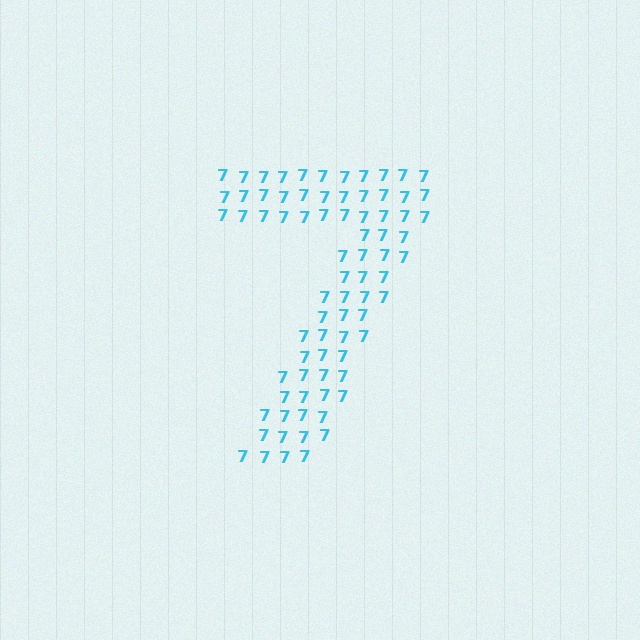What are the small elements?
The small elements are digit 7's.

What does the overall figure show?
The overall figure shows the digit 7.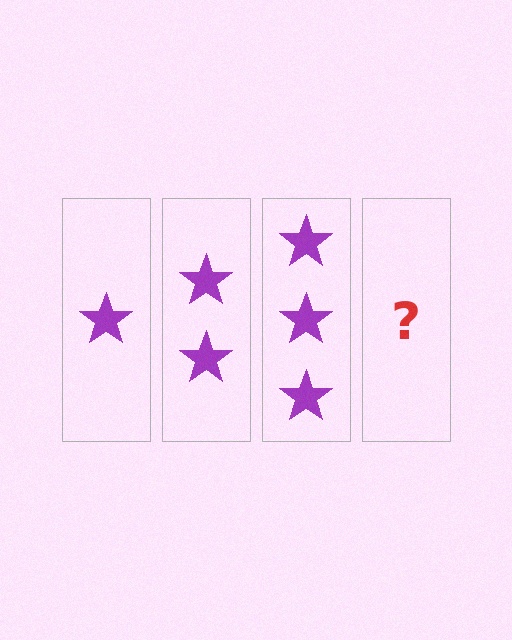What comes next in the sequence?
The next element should be 4 stars.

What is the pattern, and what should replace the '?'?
The pattern is that each step adds one more star. The '?' should be 4 stars.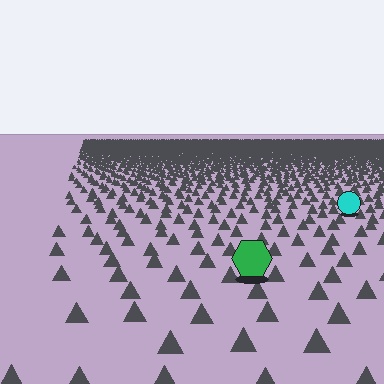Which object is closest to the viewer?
The green hexagon is closest. The texture marks near it are larger and more spread out.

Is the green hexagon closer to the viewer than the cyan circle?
Yes. The green hexagon is closer — you can tell from the texture gradient: the ground texture is coarser near it.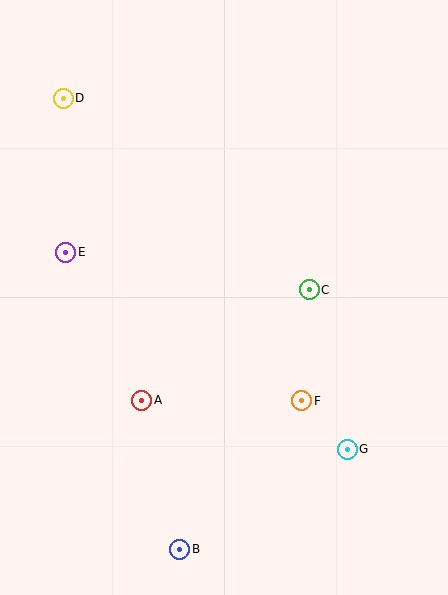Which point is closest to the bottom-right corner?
Point G is closest to the bottom-right corner.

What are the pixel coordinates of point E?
Point E is at (66, 252).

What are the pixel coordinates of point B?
Point B is at (180, 549).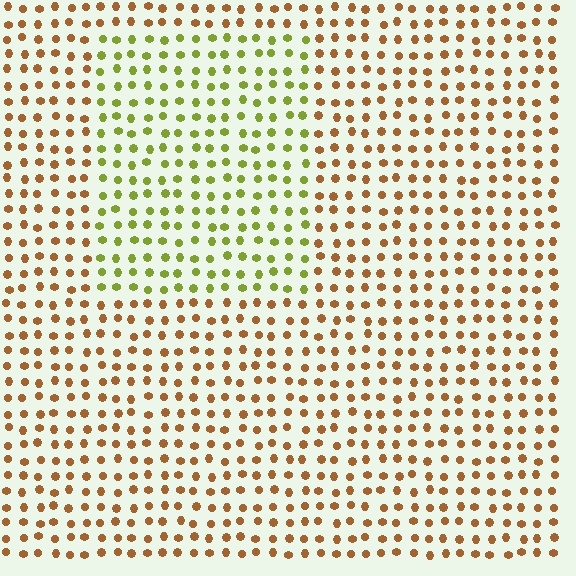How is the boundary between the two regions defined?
The boundary is defined purely by a slight shift in hue (about 52 degrees). Spacing, size, and orientation are identical on both sides.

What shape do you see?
I see a rectangle.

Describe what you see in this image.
The image is filled with small brown elements in a uniform arrangement. A rectangle-shaped region is visible where the elements are tinted to a slightly different hue, forming a subtle color boundary.